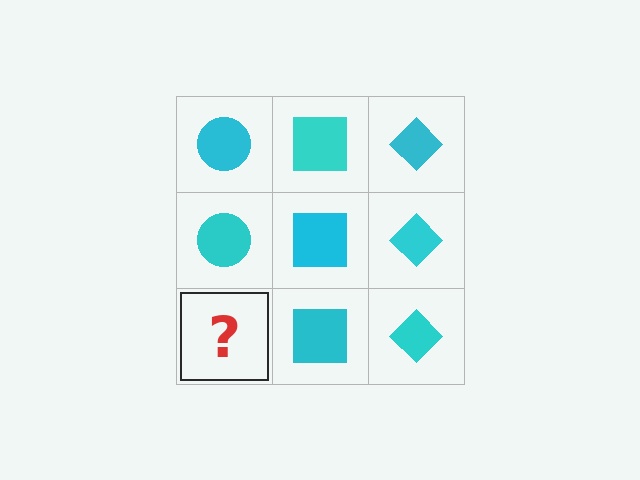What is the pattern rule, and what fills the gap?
The rule is that each column has a consistent shape. The gap should be filled with a cyan circle.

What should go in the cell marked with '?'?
The missing cell should contain a cyan circle.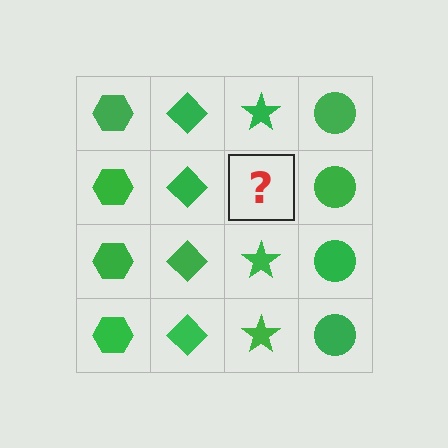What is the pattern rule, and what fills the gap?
The rule is that each column has a consistent shape. The gap should be filled with a green star.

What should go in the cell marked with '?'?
The missing cell should contain a green star.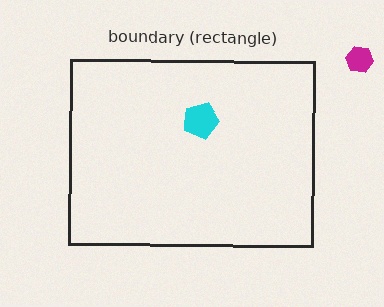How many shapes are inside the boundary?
1 inside, 1 outside.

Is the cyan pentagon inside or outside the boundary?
Inside.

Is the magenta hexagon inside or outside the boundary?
Outside.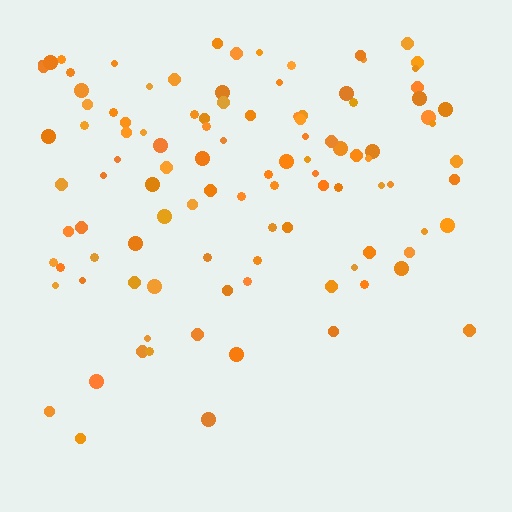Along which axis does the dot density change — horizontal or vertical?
Vertical.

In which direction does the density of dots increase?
From bottom to top, with the top side densest.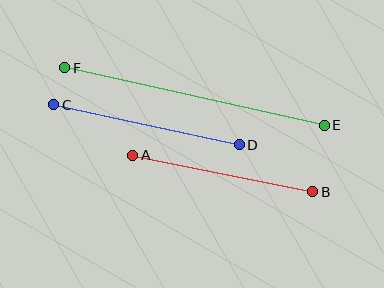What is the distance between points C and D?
The distance is approximately 190 pixels.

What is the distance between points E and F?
The distance is approximately 266 pixels.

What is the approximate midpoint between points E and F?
The midpoint is at approximately (195, 97) pixels.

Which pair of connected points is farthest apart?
Points E and F are farthest apart.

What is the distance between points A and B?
The distance is approximately 183 pixels.